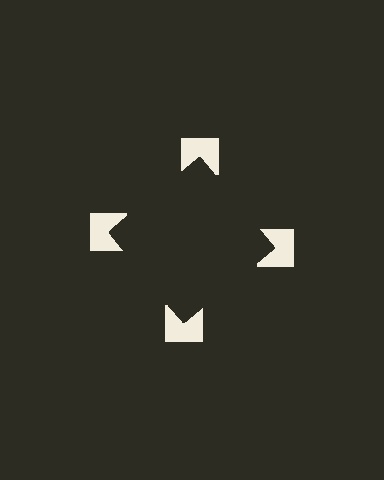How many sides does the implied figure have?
4 sides.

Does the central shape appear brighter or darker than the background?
It typically appears slightly darker than the background, even though no actual brightness change is drawn.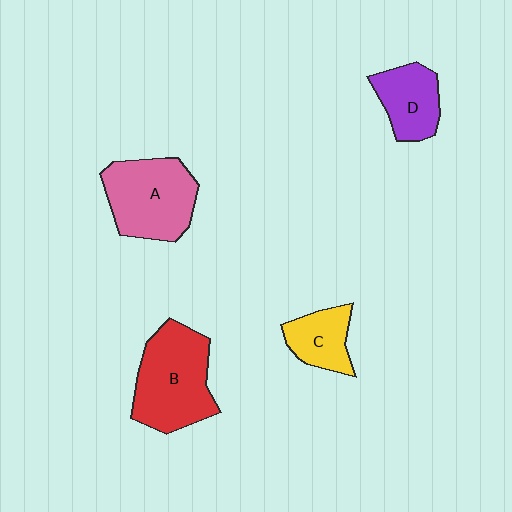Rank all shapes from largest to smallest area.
From largest to smallest: B (red), A (pink), D (purple), C (yellow).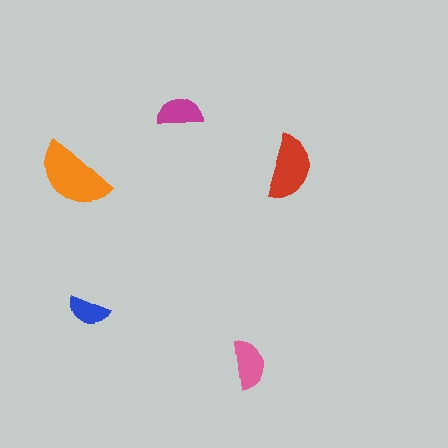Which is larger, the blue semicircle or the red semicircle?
The red one.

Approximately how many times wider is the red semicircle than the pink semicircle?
About 1.5 times wider.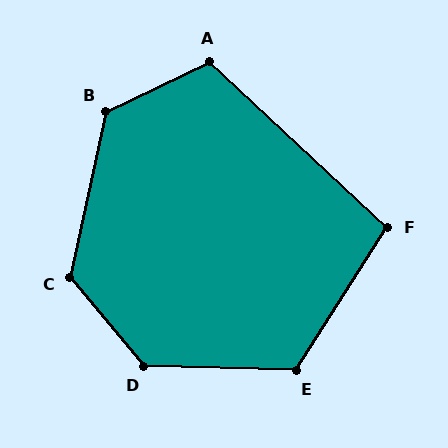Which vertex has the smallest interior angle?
F, at approximately 101 degrees.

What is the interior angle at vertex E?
Approximately 121 degrees (obtuse).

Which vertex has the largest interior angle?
D, at approximately 131 degrees.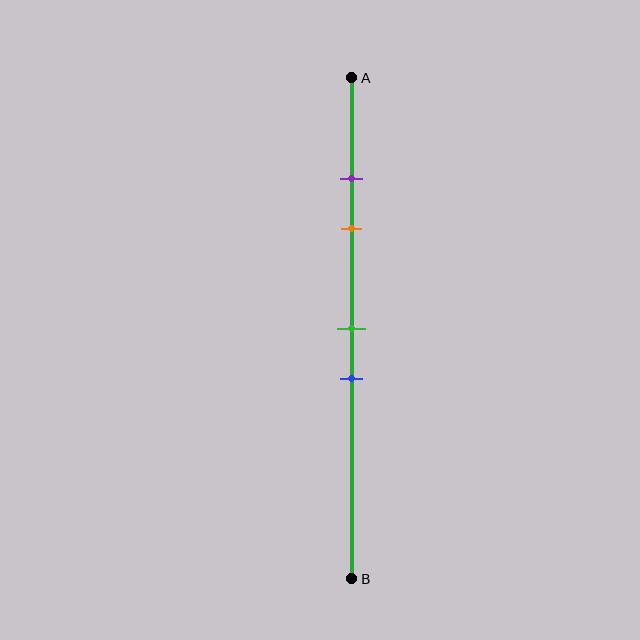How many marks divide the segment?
There are 4 marks dividing the segment.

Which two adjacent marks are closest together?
The purple and orange marks are the closest adjacent pair.